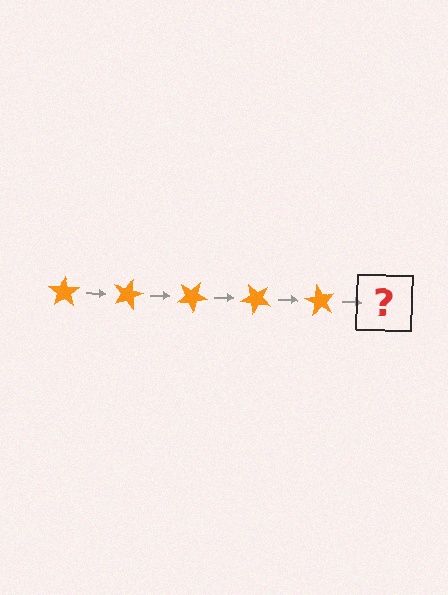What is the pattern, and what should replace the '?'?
The pattern is that the star rotates 15 degrees each step. The '?' should be an orange star rotated 75 degrees.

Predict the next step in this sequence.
The next step is an orange star rotated 75 degrees.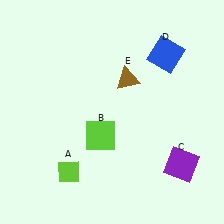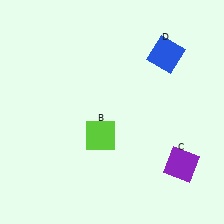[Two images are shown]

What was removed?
The brown triangle (E), the lime diamond (A) were removed in Image 2.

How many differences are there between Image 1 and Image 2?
There are 2 differences between the two images.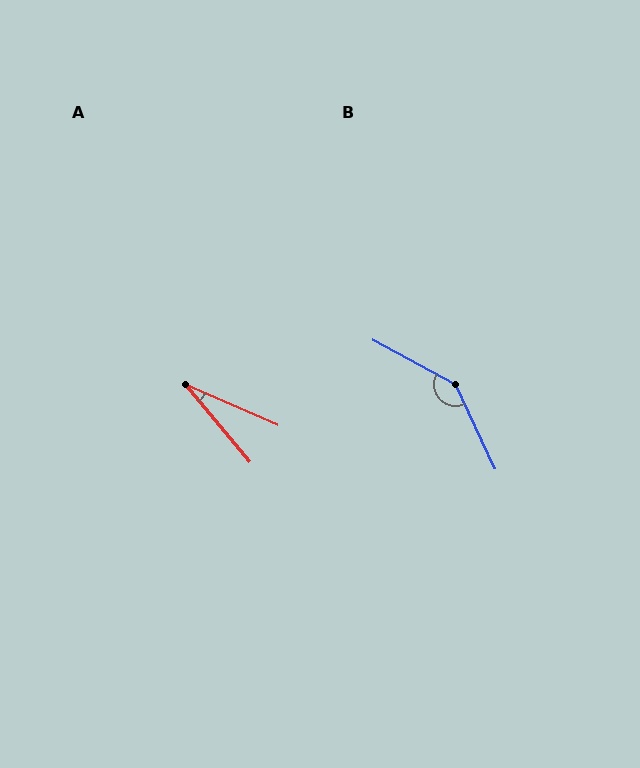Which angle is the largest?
B, at approximately 143 degrees.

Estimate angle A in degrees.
Approximately 27 degrees.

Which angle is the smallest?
A, at approximately 27 degrees.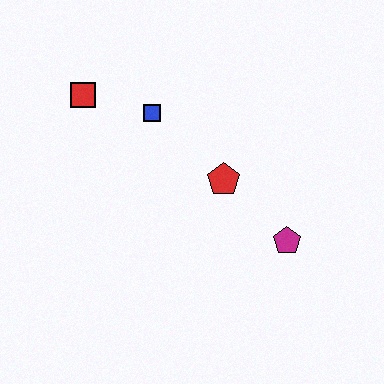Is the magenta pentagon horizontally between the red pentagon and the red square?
No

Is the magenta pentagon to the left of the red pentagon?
No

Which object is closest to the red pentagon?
The magenta pentagon is closest to the red pentagon.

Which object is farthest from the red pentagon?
The red square is farthest from the red pentagon.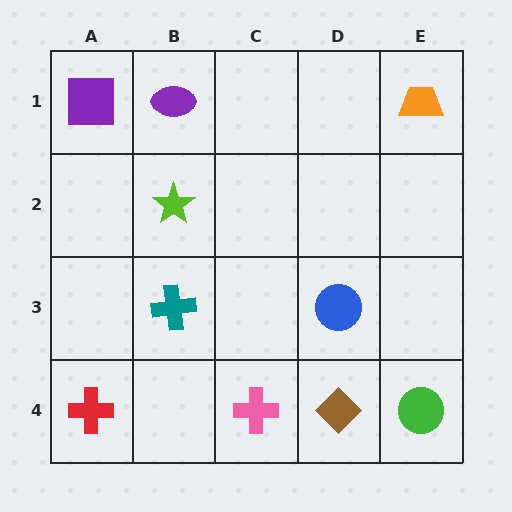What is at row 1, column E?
An orange trapezoid.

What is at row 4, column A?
A red cross.